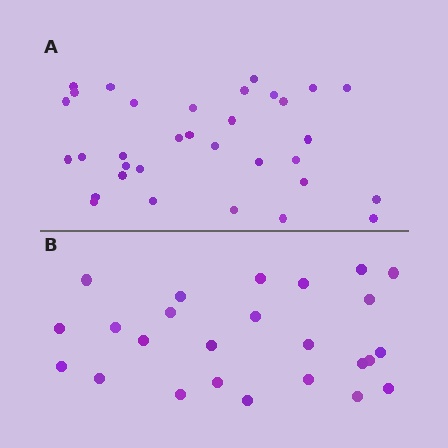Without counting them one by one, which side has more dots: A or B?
Region A (the top region) has more dots.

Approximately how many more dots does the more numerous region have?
Region A has roughly 8 or so more dots than region B.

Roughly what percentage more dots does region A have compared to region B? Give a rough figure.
About 30% more.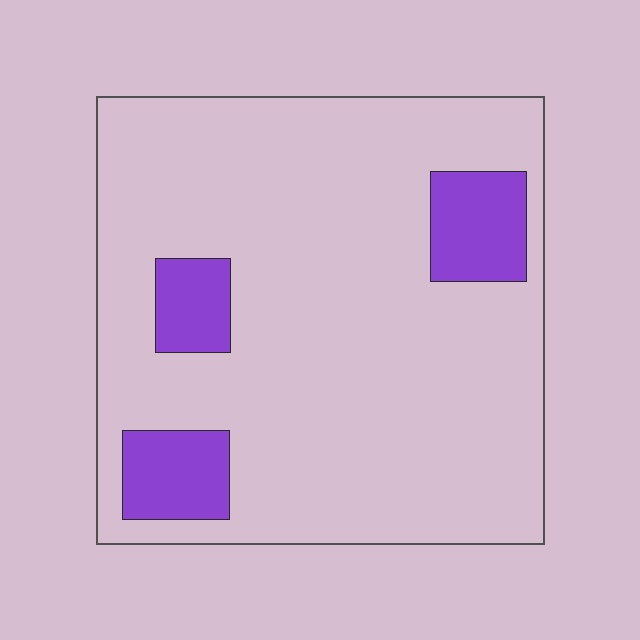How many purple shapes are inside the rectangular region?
3.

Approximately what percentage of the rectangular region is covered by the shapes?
Approximately 15%.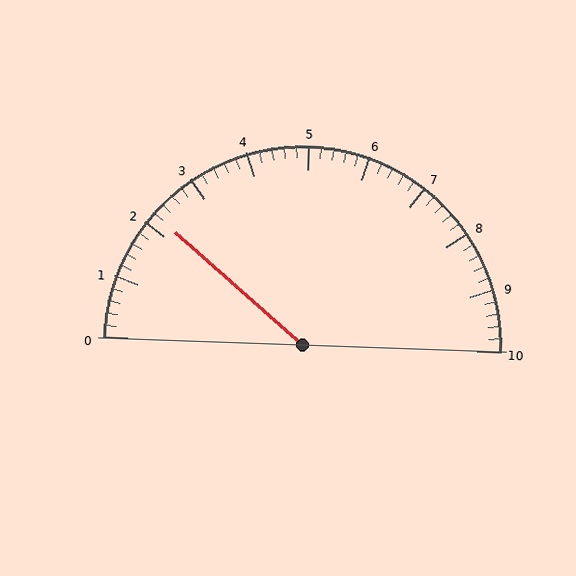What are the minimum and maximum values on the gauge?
The gauge ranges from 0 to 10.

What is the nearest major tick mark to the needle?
The nearest major tick mark is 2.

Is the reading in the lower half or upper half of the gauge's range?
The reading is in the lower half of the range (0 to 10).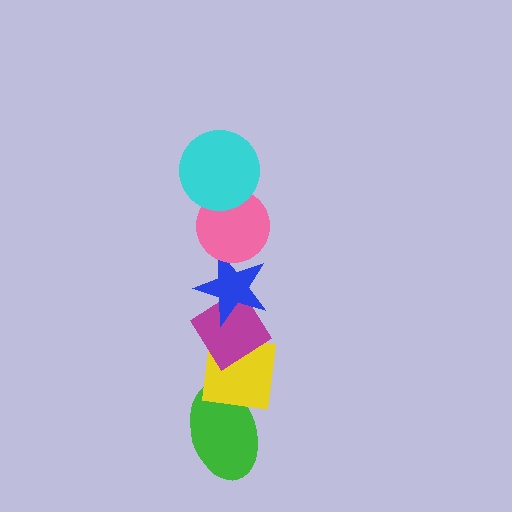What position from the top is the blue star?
The blue star is 3rd from the top.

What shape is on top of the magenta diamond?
The blue star is on top of the magenta diamond.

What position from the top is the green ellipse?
The green ellipse is 6th from the top.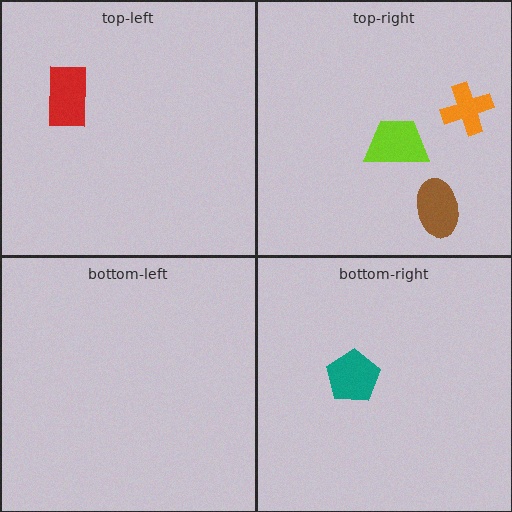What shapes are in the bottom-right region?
The teal pentagon.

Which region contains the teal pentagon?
The bottom-right region.